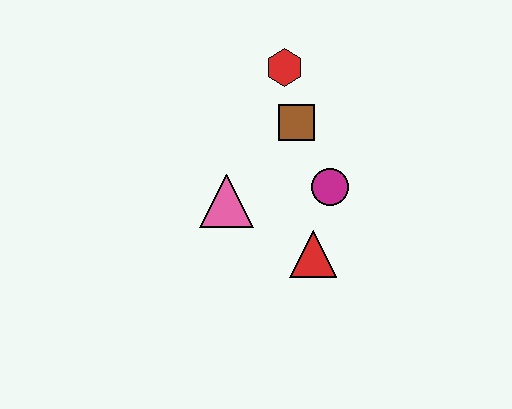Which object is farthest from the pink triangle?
The red hexagon is farthest from the pink triangle.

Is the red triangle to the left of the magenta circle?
Yes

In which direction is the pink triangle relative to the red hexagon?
The pink triangle is below the red hexagon.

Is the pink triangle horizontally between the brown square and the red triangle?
No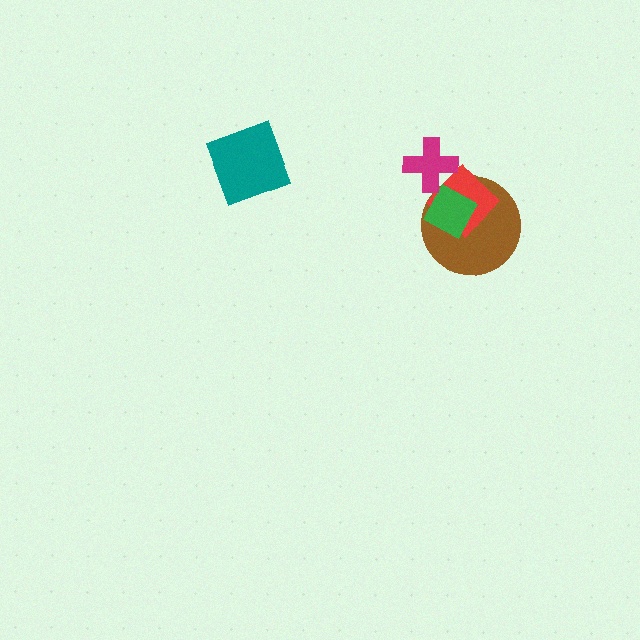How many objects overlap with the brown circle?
2 objects overlap with the brown circle.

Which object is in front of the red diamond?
The green diamond is in front of the red diamond.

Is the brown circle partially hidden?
Yes, it is partially covered by another shape.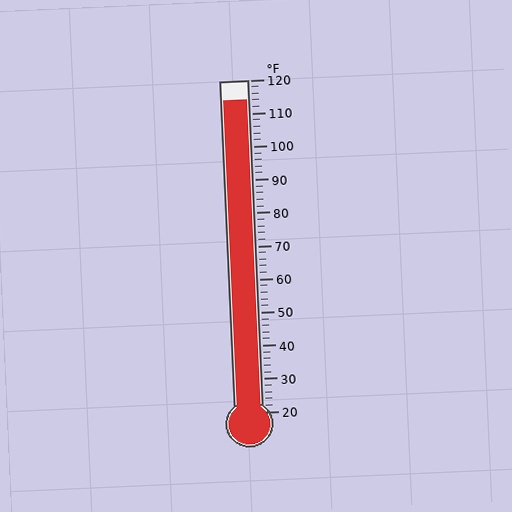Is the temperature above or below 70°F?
The temperature is above 70°F.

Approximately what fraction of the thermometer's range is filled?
The thermometer is filled to approximately 95% of its range.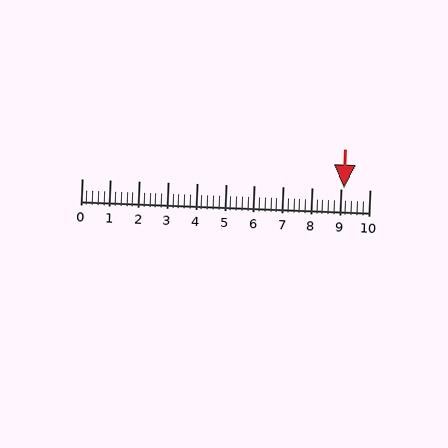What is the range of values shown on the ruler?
The ruler shows values from 0 to 10.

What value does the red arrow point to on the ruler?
The red arrow points to approximately 9.1.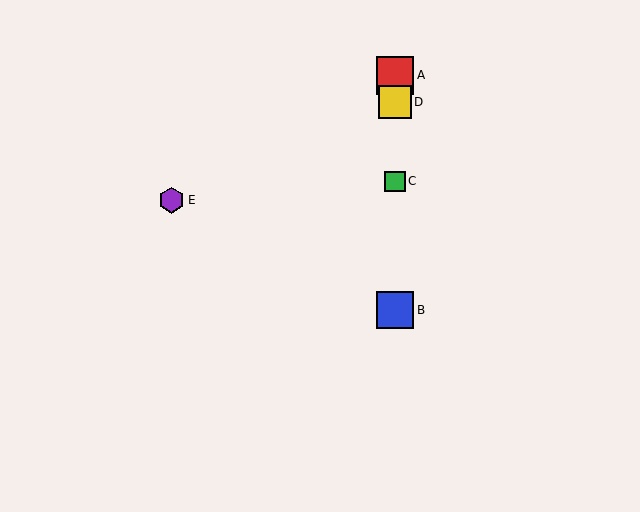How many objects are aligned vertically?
4 objects (A, B, C, D) are aligned vertically.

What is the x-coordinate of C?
Object C is at x≈395.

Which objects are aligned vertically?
Objects A, B, C, D are aligned vertically.